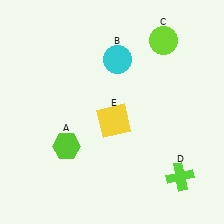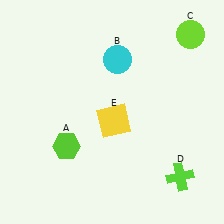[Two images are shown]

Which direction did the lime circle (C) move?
The lime circle (C) moved right.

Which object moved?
The lime circle (C) moved right.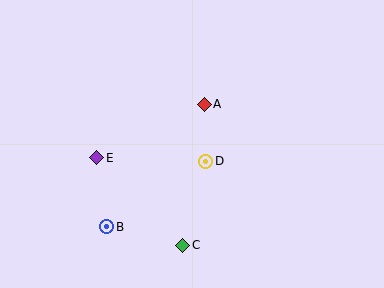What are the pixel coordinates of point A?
Point A is at (204, 104).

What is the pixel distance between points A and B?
The distance between A and B is 157 pixels.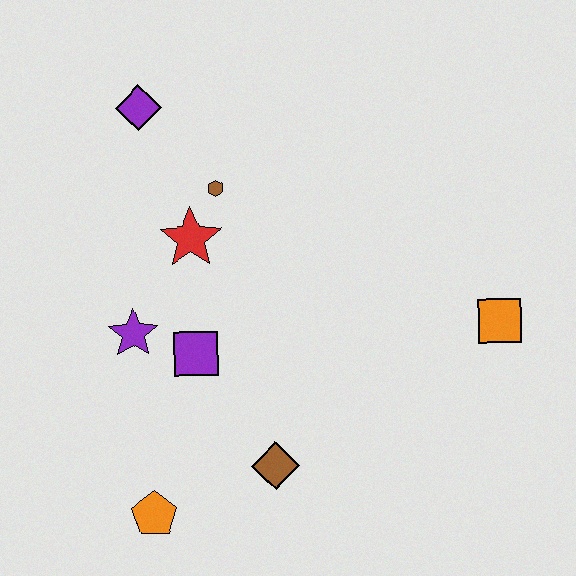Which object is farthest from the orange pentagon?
The purple diamond is farthest from the orange pentagon.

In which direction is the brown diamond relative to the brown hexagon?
The brown diamond is below the brown hexagon.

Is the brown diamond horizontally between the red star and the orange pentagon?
No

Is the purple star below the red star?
Yes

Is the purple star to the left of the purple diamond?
Yes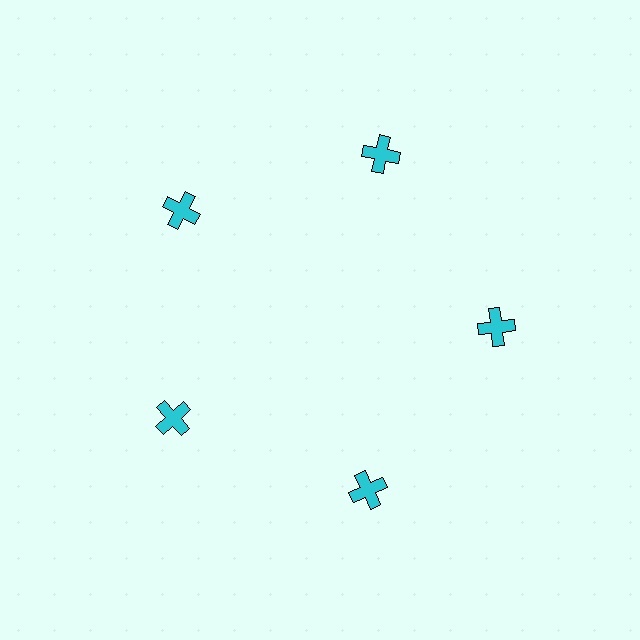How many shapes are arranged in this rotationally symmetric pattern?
There are 5 shapes, arranged in 5 groups of 1.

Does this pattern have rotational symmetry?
Yes, this pattern has 5-fold rotational symmetry. It looks the same after rotating 72 degrees around the center.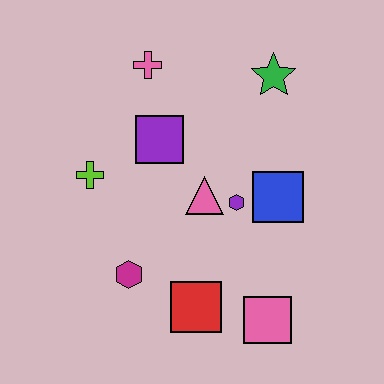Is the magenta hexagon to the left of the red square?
Yes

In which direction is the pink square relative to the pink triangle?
The pink square is below the pink triangle.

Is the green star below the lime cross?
No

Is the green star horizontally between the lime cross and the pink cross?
No